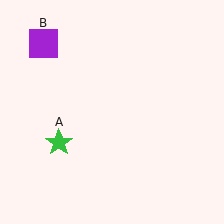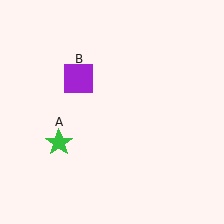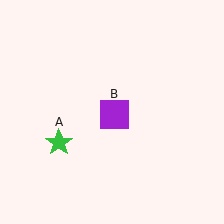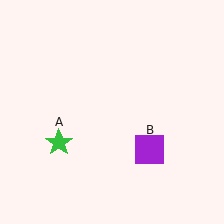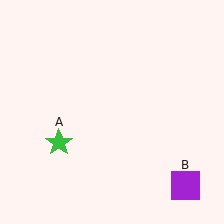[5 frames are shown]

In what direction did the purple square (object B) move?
The purple square (object B) moved down and to the right.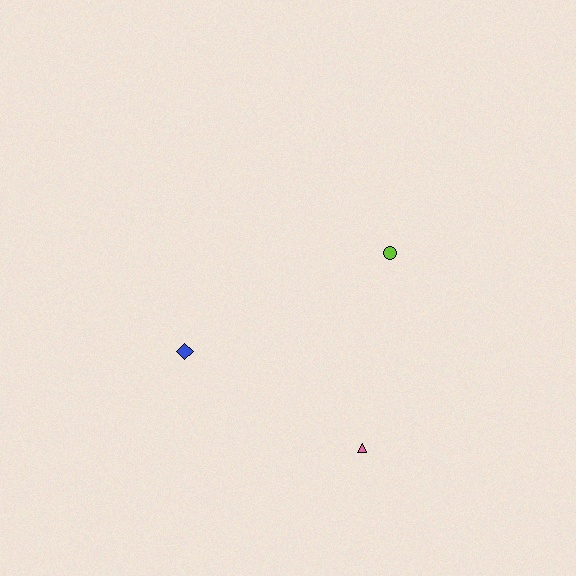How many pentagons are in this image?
There are no pentagons.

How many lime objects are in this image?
There is 1 lime object.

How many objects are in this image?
There are 3 objects.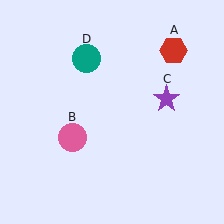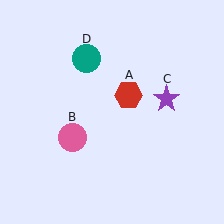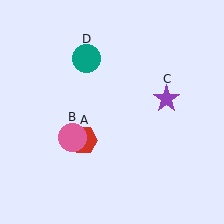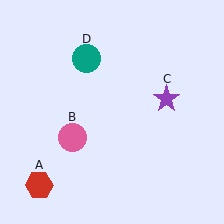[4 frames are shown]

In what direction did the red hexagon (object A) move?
The red hexagon (object A) moved down and to the left.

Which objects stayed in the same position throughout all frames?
Pink circle (object B) and purple star (object C) and teal circle (object D) remained stationary.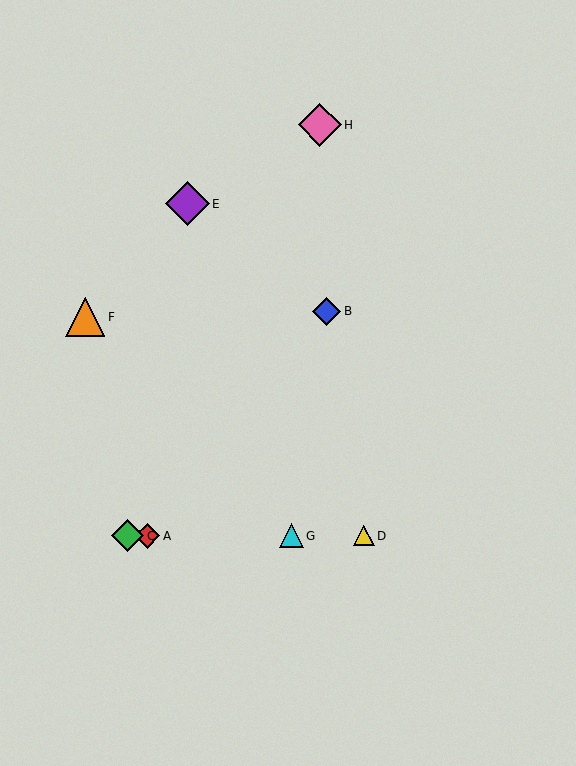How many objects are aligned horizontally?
4 objects (A, C, D, G) are aligned horizontally.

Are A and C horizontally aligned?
Yes, both are at y≈536.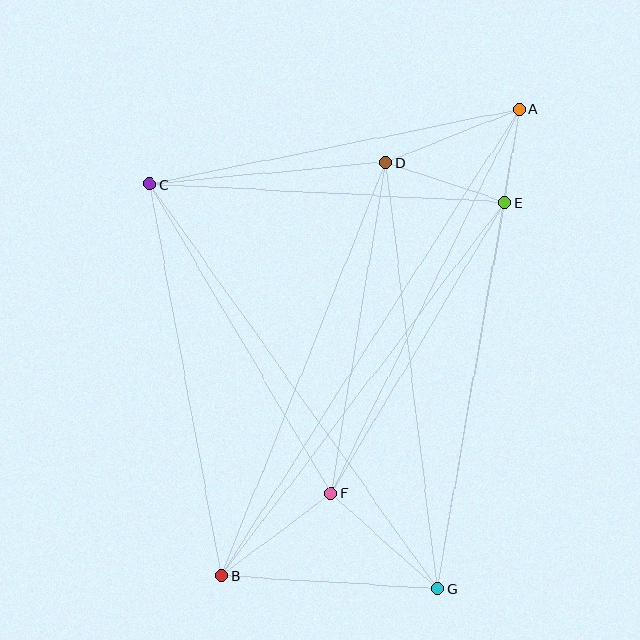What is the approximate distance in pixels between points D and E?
The distance between D and E is approximately 125 pixels.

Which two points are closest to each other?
Points A and E are closest to each other.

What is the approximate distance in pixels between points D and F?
The distance between D and F is approximately 336 pixels.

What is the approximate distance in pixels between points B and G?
The distance between B and G is approximately 216 pixels.